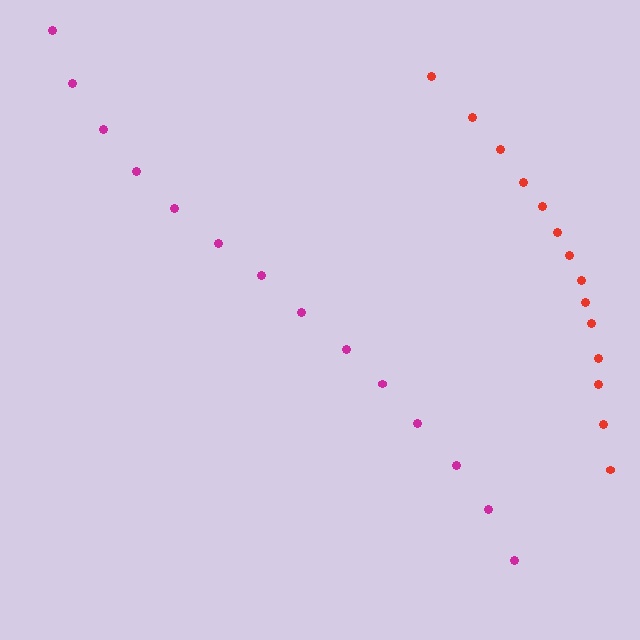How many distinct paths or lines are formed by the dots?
There are 2 distinct paths.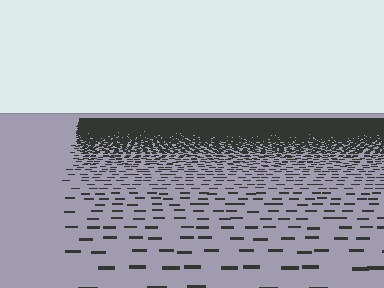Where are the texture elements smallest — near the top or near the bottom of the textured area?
Near the top.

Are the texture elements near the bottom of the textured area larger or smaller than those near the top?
Larger. Near the bottom, elements are closer to the viewer and appear at a bigger on-screen size.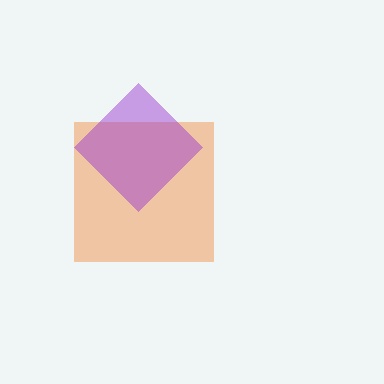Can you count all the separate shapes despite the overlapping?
Yes, there are 2 separate shapes.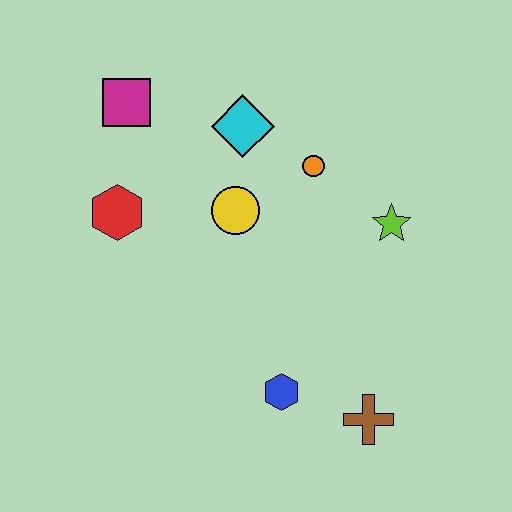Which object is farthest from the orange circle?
The brown cross is farthest from the orange circle.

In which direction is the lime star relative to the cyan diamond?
The lime star is to the right of the cyan diamond.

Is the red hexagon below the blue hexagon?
No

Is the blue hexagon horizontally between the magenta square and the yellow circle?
No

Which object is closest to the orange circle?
The cyan diamond is closest to the orange circle.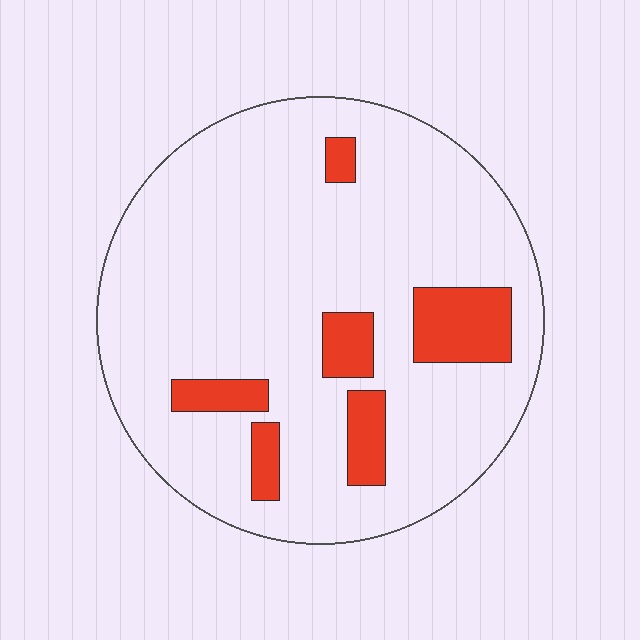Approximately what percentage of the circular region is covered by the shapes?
Approximately 15%.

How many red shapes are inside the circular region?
6.